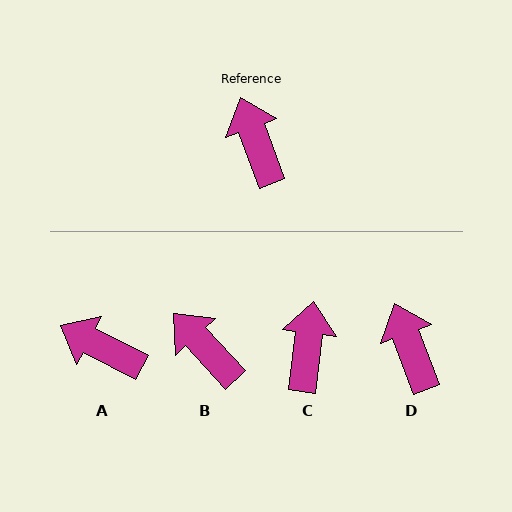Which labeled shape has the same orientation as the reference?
D.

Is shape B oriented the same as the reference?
No, it is off by about 23 degrees.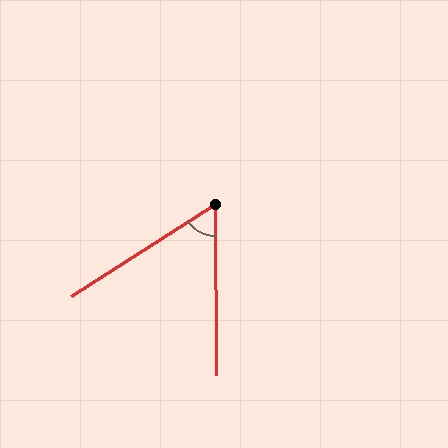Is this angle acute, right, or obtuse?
It is acute.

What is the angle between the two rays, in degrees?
Approximately 58 degrees.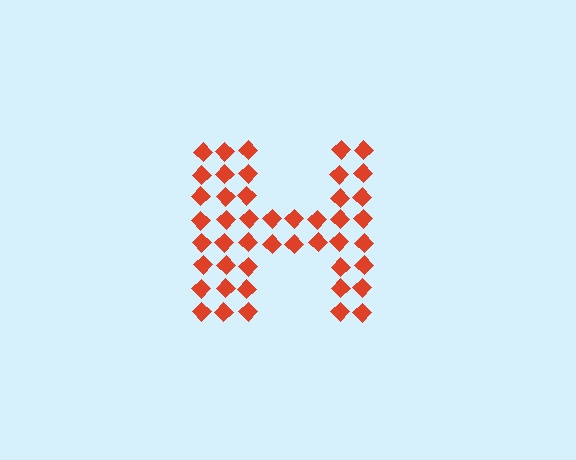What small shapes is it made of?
It is made of small diamonds.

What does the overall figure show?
The overall figure shows the letter H.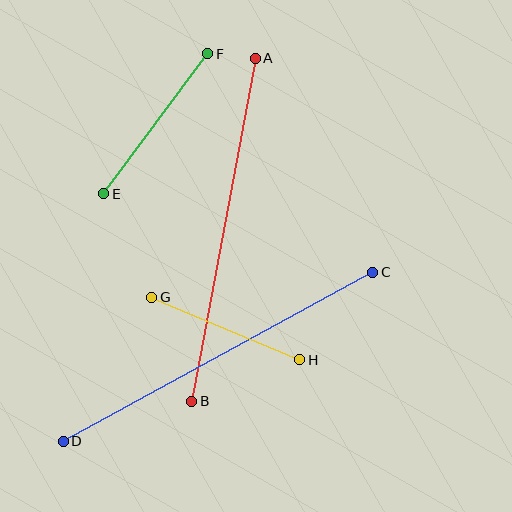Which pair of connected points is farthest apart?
Points C and D are farthest apart.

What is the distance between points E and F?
The distance is approximately 174 pixels.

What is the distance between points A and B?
The distance is approximately 349 pixels.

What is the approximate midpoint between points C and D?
The midpoint is at approximately (218, 357) pixels.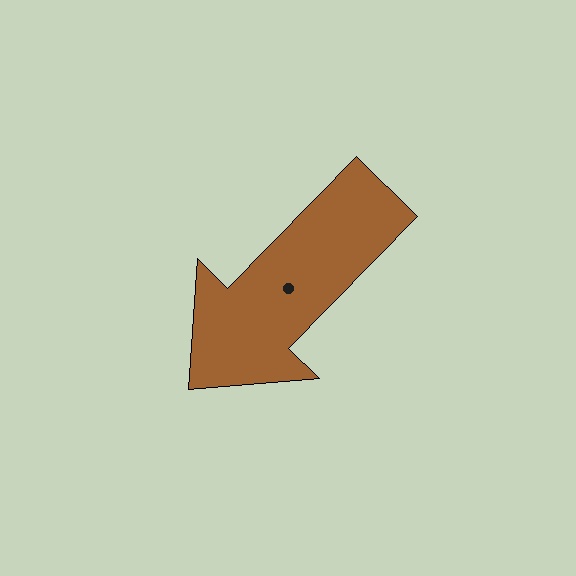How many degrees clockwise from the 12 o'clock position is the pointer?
Approximately 224 degrees.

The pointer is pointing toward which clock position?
Roughly 7 o'clock.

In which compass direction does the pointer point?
Southwest.